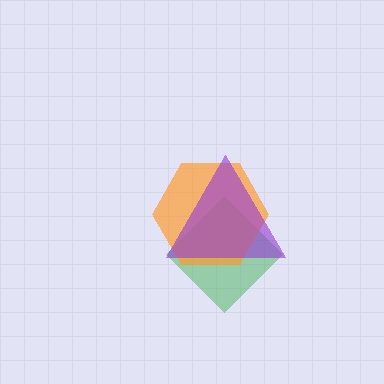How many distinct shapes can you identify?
There are 3 distinct shapes: a green diamond, an orange hexagon, a purple triangle.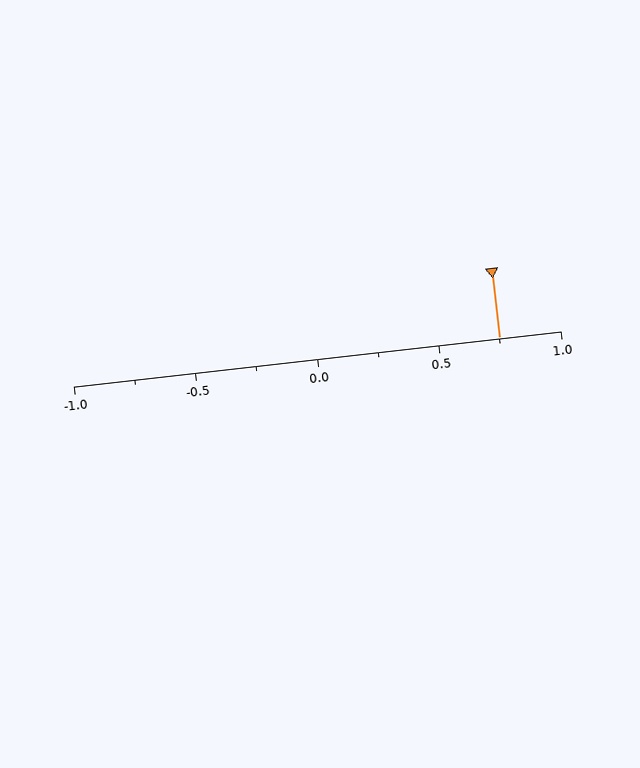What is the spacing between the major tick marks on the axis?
The major ticks are spaced 0.5 apart.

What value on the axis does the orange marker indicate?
The marker indicates approximately 0.75.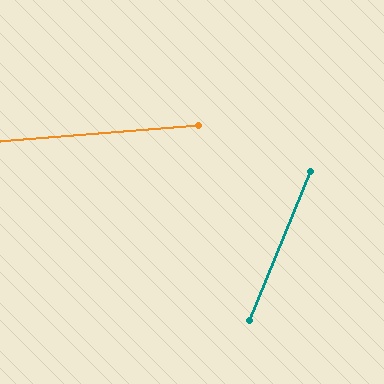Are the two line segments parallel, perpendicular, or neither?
Neither parallel nor perpendicular — they differ by about 63°.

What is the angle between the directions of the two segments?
Approximately 63 degrees.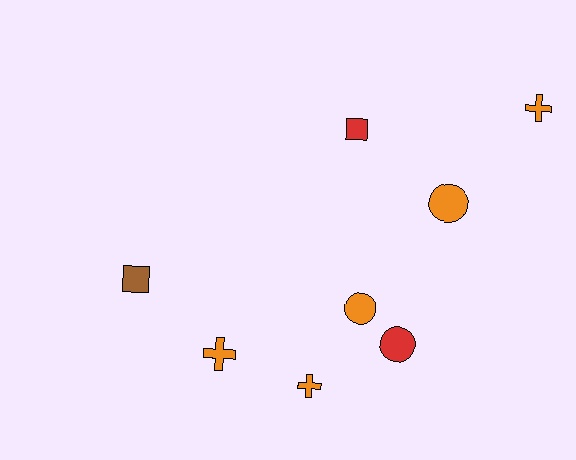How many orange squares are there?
There are no orange squares.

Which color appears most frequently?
Orange, with 5 objects.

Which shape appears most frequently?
Cross, with 3 objects.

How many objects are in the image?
There are 8 objects.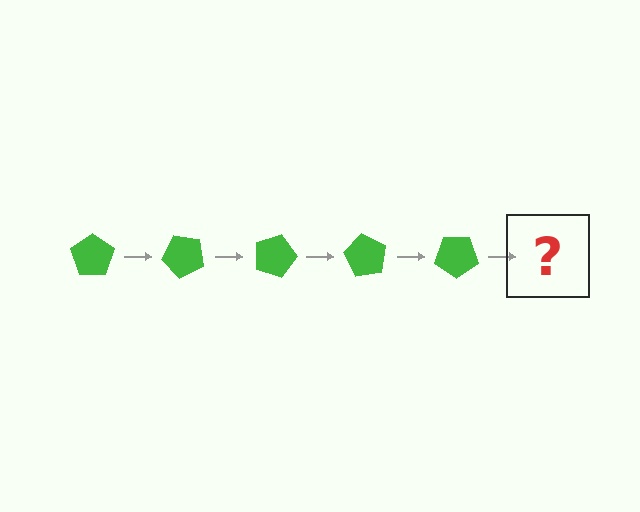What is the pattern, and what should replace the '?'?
The pattern is that the pentagon rotates 45 degrees each step. The '?' should be a green pentagon rotated 225 degrees.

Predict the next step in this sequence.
The next step is a green pentagon rotated 225 degrees.